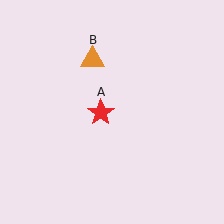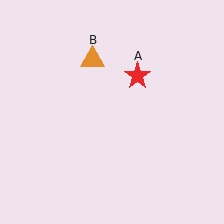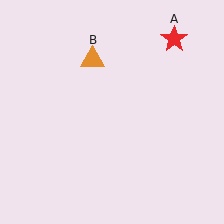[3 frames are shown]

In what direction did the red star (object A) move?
The red star (object A) moved up and to the right.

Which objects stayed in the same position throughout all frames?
Orange triangle (object B) remained stationary.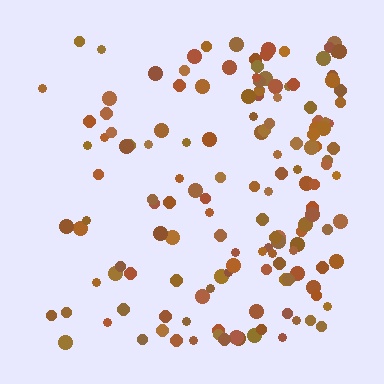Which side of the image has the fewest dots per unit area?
The left.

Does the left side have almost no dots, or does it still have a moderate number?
Still a moderate number, just noticeably fewer than the right.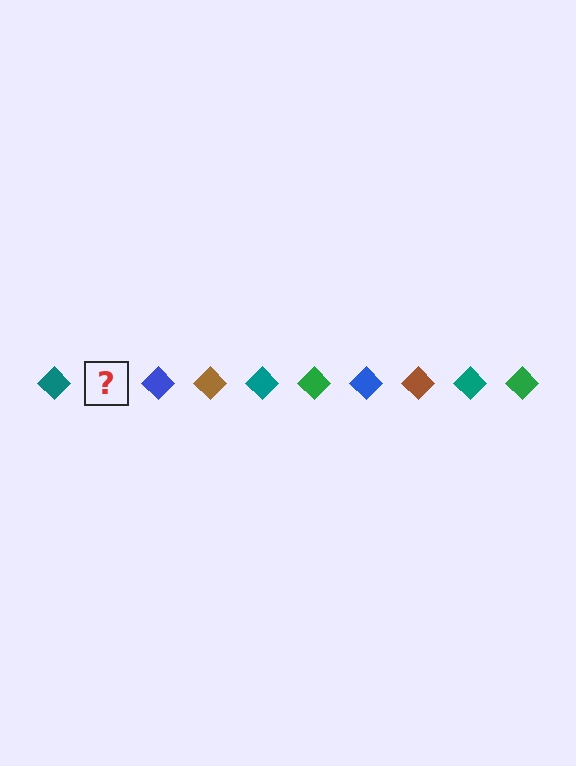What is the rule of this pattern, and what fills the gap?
The rule is that the pattern cycles through teal, green, blue, brown diamonds. The gap should be filled with a green diamond.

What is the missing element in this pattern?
The missing element is a green diamond.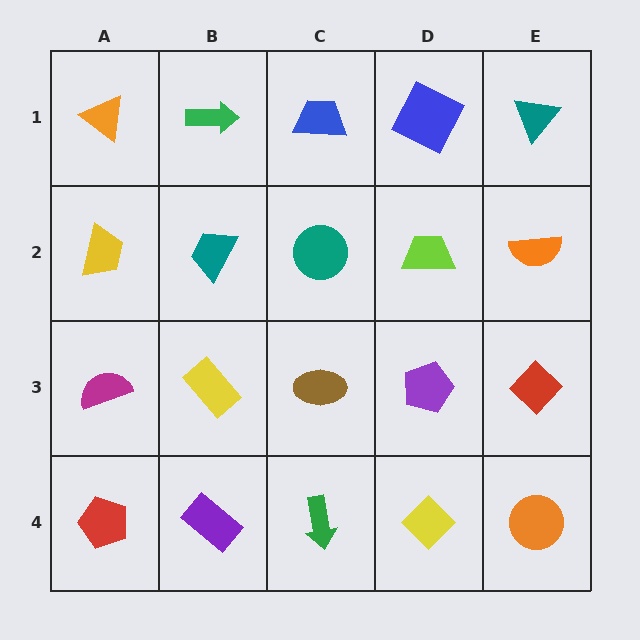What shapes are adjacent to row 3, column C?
A teal circle (row 2, column C), a green arrow (row 4, column C), a yellow rectangle (row 3, column B), a purple pentagon (row 3, column D).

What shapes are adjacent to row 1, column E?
An orange semicircle (row 2, column E), a blue square (row 1, column D).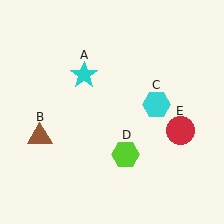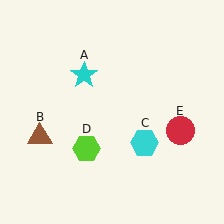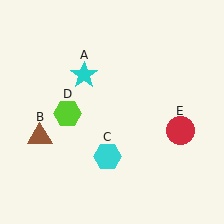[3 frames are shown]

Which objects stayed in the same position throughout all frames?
Cyan star (object A) and brown triangle (object B) and red circle (object E) remained stationary.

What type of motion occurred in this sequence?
The cyan hexagon (object C), lime hexagon (object D) rotated clockwise around the center of the scene.